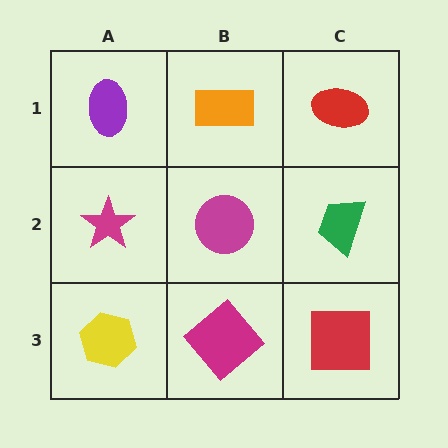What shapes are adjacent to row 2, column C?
A red ellipse (row 1, column C), a red square (row 3, column C), a magenta circle (row 2, column B).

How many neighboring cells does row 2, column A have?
3.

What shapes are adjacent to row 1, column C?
A green trapezoid (row 2, column C), an orange rectangle (row 1, column B).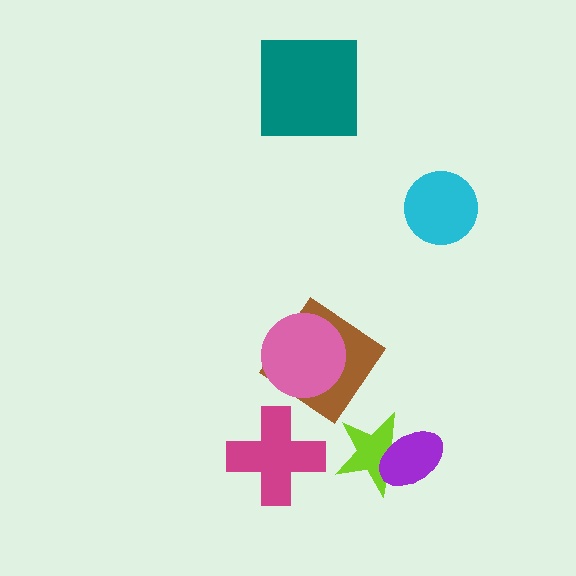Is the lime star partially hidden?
Yes, it is partially covered by another shape.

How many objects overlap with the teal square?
0 objects overlap with the teal square.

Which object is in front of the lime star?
The purple ellipse is in front of the lime star.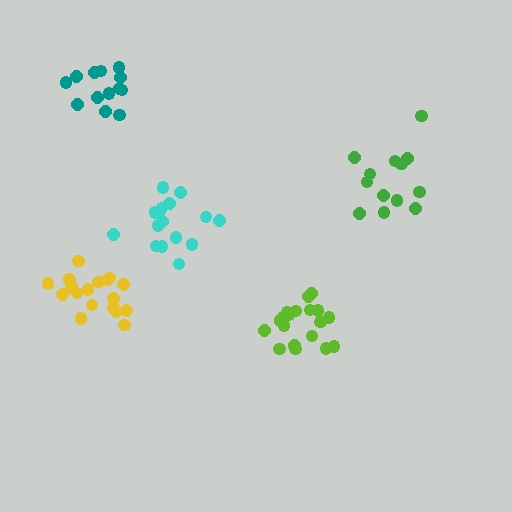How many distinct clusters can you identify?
There are 5 distinct clusters.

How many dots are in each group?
Group 1: 13 dots, Group 2: 16 dots, Group 3: 19 dots, Group 4: 19 dots, Group 5: 13 dots (80 total).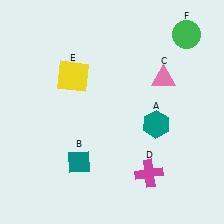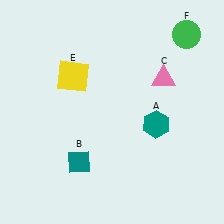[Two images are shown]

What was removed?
The magenta cross (D) was removed in Image 2.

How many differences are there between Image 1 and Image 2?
There is 1 difference between the two images.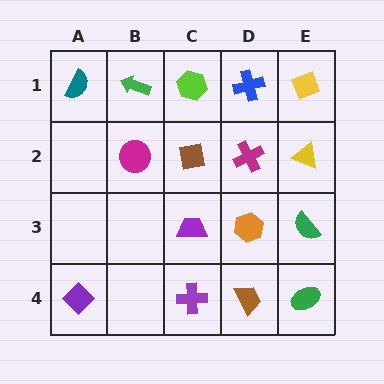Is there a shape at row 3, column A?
No, that cell is empty.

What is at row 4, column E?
A green ellipse.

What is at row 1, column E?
A yellow diamond.